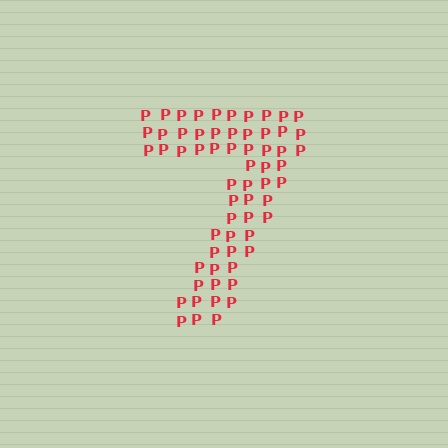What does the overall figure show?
The overall figure shows the digit 7.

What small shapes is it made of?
It is made of small letter P's.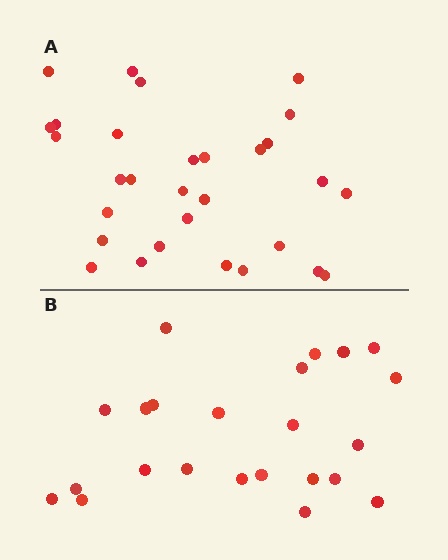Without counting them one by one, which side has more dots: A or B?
Region A (the top region) has more dots.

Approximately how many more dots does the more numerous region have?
Region A has roughly 8 or so more dots than region B.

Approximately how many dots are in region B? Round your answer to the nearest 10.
About 20 dots. (The exact count is 23, which rounds to 20.)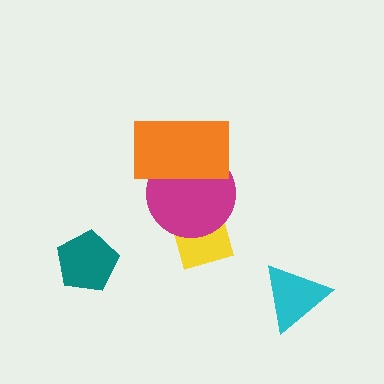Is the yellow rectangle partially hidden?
Yes, it is partially covered by another shape.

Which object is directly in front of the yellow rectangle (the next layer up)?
The magenta circle is directly in front of the yellow rectangle.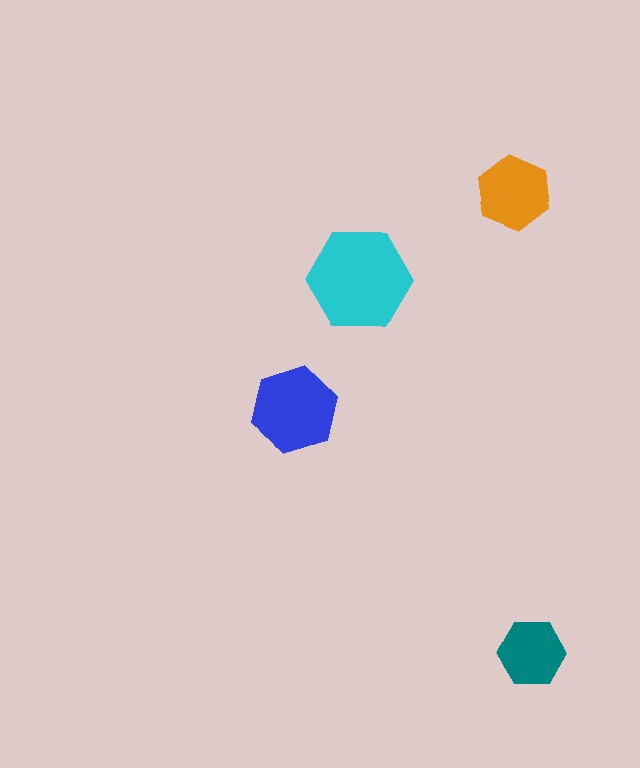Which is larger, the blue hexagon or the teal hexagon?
The blue one.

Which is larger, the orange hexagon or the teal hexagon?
The orange one.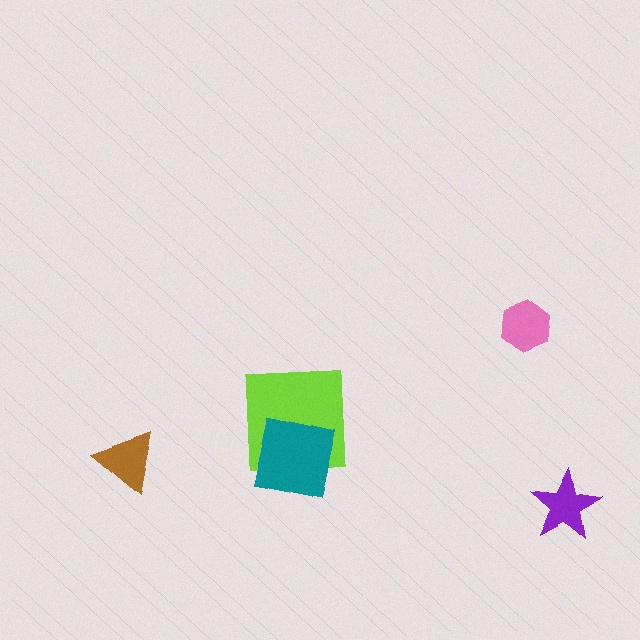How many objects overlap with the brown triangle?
0 objects overlap with the brown triangle.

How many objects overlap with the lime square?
1 object overlaps with the lime square.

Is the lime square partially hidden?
Yes, it is partially covered by another shape.